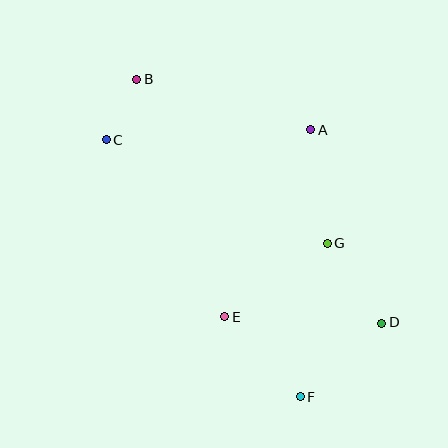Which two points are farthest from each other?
Points B and F are farthest from each other.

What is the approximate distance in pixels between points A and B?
The distance between A and B is approximately 182 pixels.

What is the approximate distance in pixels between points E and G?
The distance between E and G is approximately 126 pixels.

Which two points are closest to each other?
Points B and C are closest to each other.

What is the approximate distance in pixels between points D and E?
The distance between D and E is approximately 157 pixels.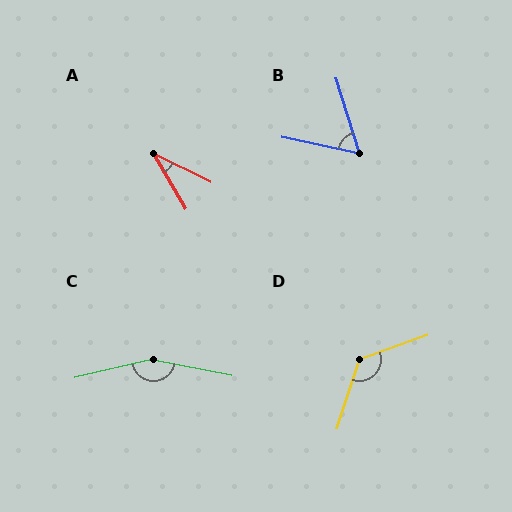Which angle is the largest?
C, at approximately 156 degrees.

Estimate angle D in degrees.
Approximately 128 degrees.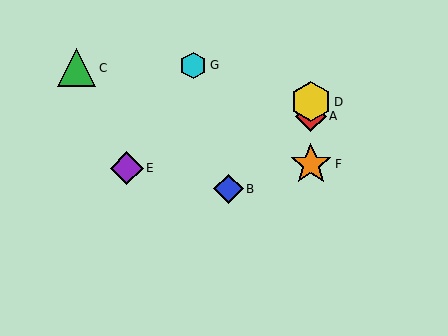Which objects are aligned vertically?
Objects A, D, F are aligned vertically.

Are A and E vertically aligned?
No, A is at x≈311 and E is at x≈127.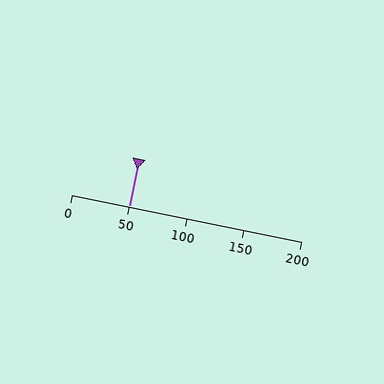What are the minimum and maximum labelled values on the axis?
The axis runs from 0 to 200.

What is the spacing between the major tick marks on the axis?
The major ticks are spaced 50 apart.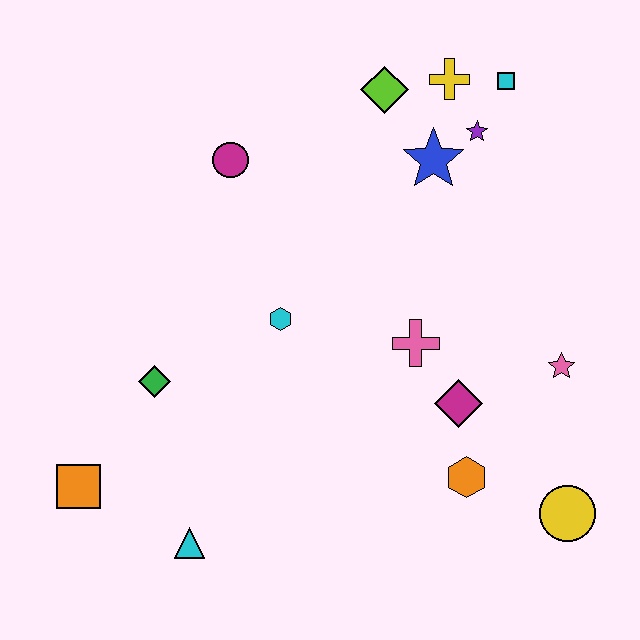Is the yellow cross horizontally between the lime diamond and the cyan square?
Yes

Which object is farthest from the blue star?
The orange square is farthest from the blue star.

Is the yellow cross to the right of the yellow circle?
No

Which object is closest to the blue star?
The purple star is closest to the blue star.